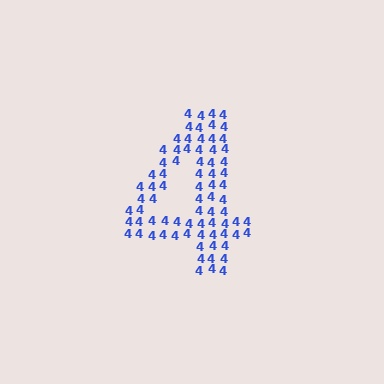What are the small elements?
The small elements are digit 4's.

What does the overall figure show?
The overall figure shows the digit 4.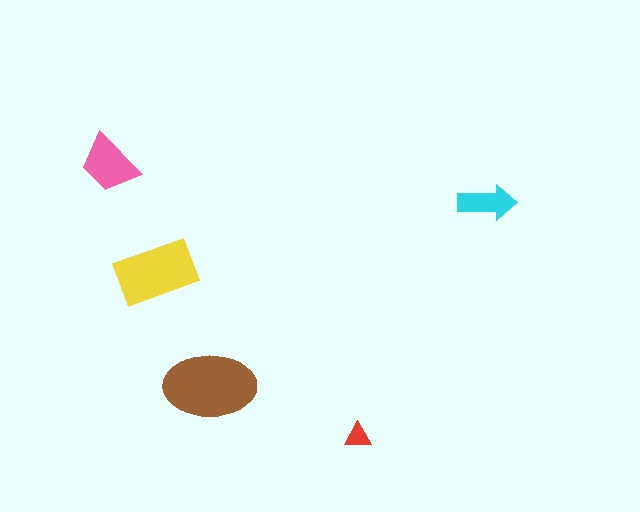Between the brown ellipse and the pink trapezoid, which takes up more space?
The brown ellipse.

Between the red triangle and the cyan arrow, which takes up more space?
The cyan arrow.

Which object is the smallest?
The red triangle.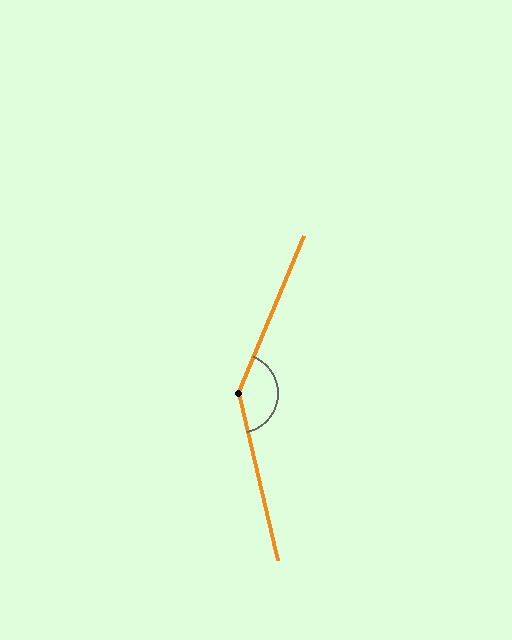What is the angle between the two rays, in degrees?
Approximately 145 degrees.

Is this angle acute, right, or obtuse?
It is obtuse.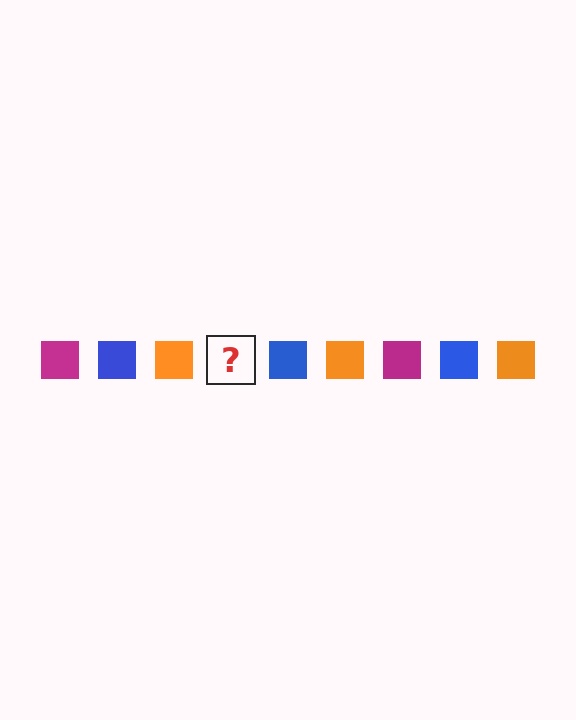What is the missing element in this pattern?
The missing element is a magenta square.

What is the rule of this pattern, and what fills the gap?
The rule is that the pattern cycles through magenta, blue, orange squares. The gap should be filled with a magenta square.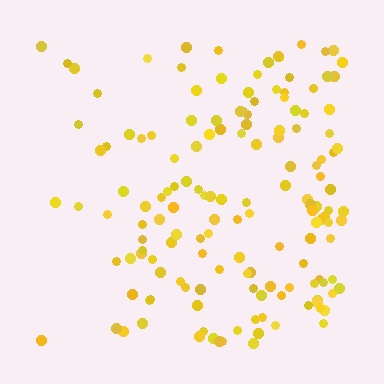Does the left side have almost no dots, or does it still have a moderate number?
Still a moderate number, just noticeably fewer than the right.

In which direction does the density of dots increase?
From left to right, with the right side densest.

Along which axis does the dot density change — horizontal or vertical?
Horizontal.